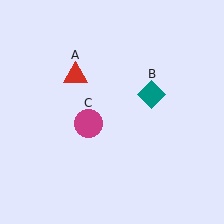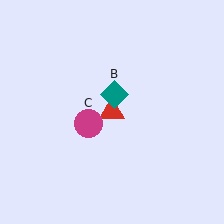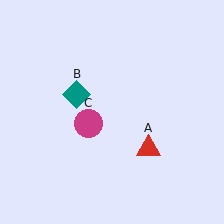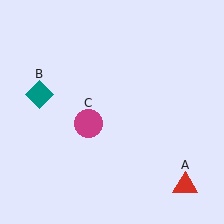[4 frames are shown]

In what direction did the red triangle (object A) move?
The red triangle (object A) moved down and to the right.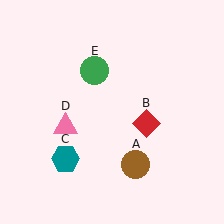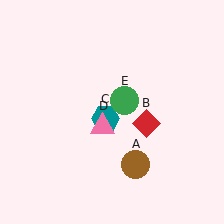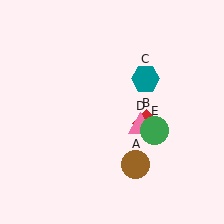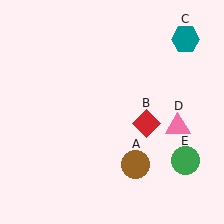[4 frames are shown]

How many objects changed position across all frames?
3 objects changed position: teal hexagon (object C), pink triangle (object D), green circle (object E).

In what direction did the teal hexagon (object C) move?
The teal hexagon (object C) moved up and to the right.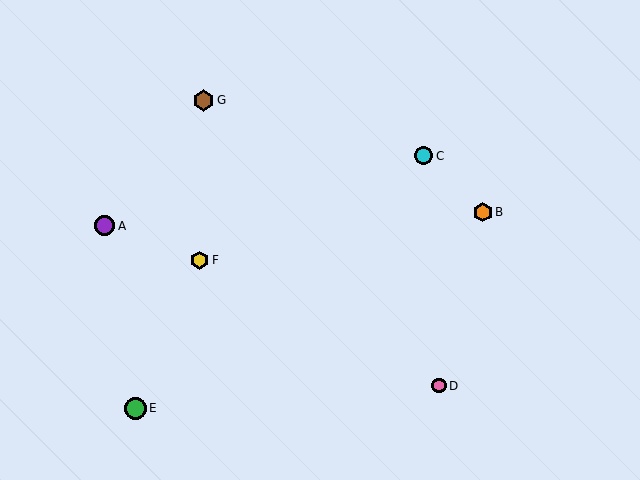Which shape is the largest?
The green circle (labeled E) is the largest.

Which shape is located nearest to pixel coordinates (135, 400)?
The green circle (labeled E) at (135, 408) is nearest to that location.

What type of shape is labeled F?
Shape F is a yellow hexagon.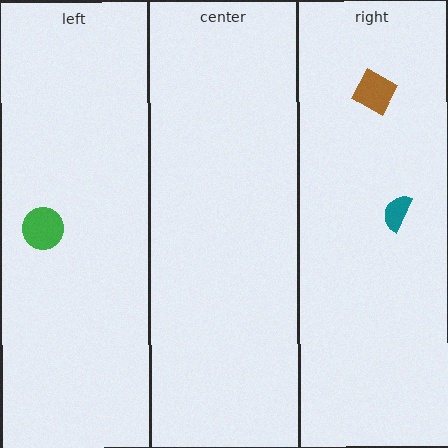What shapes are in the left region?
The green circle.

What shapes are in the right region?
The brown square, the teal semicircle.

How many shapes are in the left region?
1.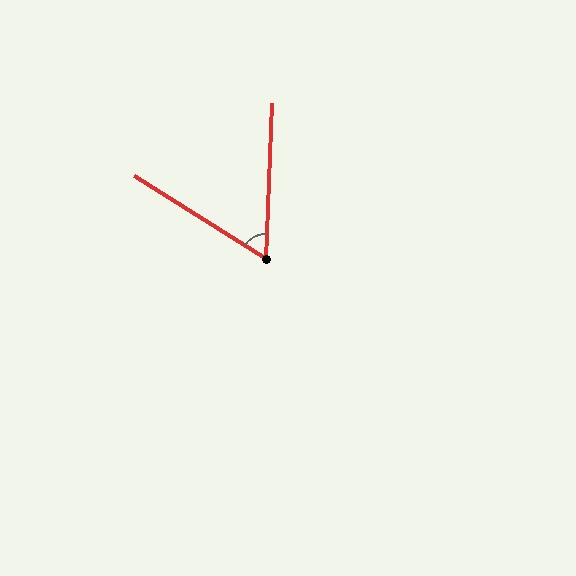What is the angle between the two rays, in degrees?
Approximately 60 degrees.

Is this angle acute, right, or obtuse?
It is acute.